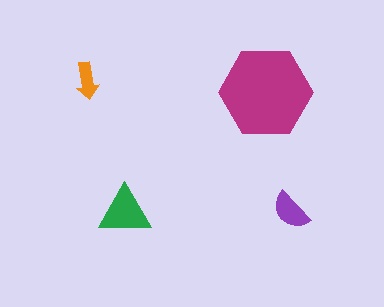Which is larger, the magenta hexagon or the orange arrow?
The magenta hexagon.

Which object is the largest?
The magenta hexagon.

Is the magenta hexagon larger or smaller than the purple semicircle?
Larger.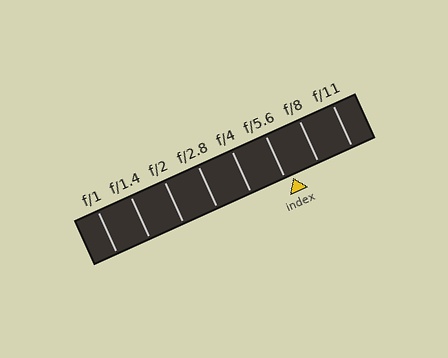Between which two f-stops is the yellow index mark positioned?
The index mark is between f/5.6 and f/8.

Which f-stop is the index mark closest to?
The index mark is closest to f/5.6.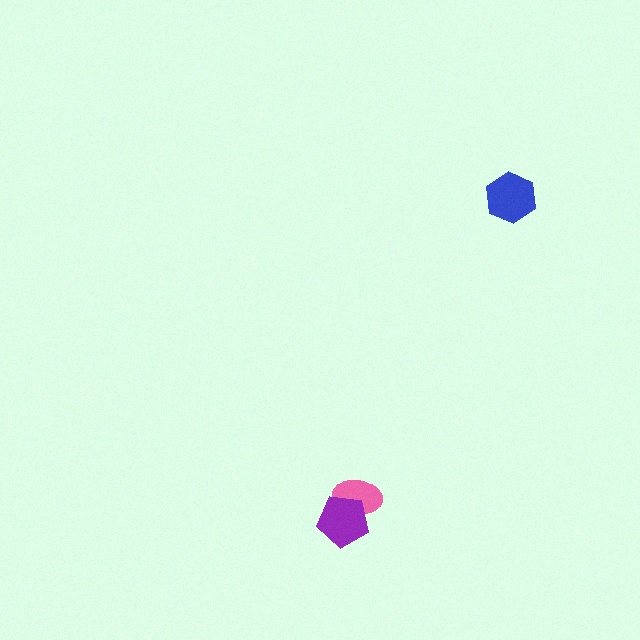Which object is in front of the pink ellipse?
The purple pentagon is in front of the pink ellipse.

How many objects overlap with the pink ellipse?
1 object overlaps with the pink ellipse.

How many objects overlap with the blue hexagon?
0 objects overlap with the blue hexagon.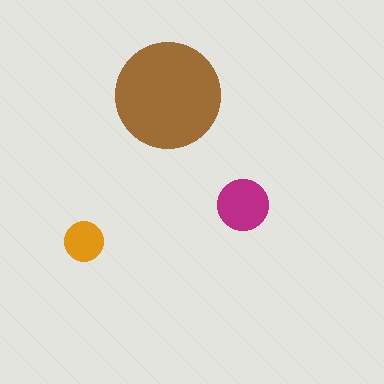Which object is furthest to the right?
The magenta circle is rightmost.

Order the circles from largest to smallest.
the brown one, the magenta one, the orange one.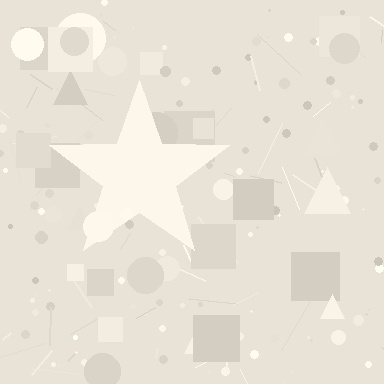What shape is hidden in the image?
A star is hidden in the image.